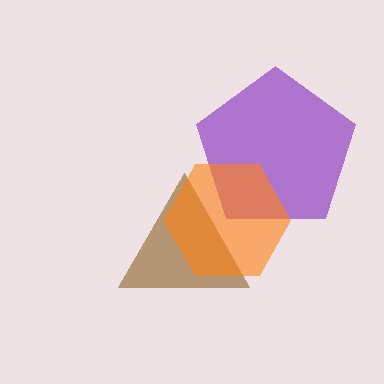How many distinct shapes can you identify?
There are 3 distinct shapes: a purple pentagon, a brown triangle, an orange hexagon.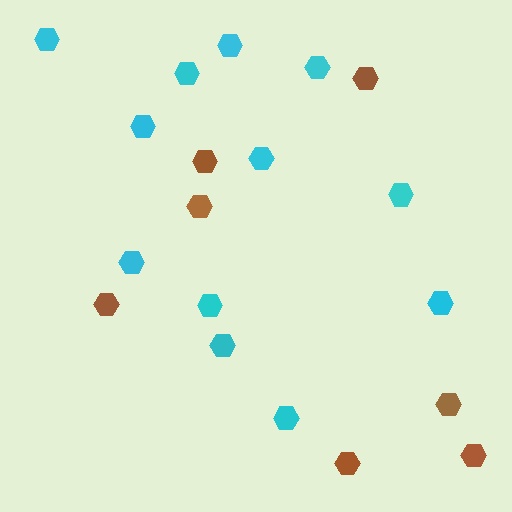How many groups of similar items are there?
There are 2 groups: one group of cyan hexagons (12) and one group of brown hexagons (7).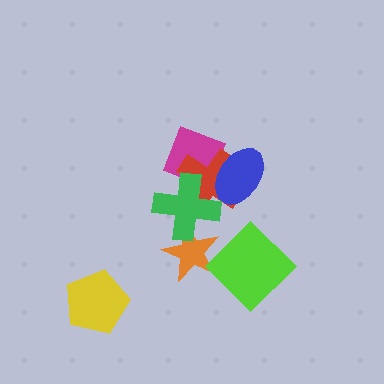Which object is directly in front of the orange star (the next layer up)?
The lime diamond is directly in front of the orange star.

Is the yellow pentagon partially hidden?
No, no other shape covers it.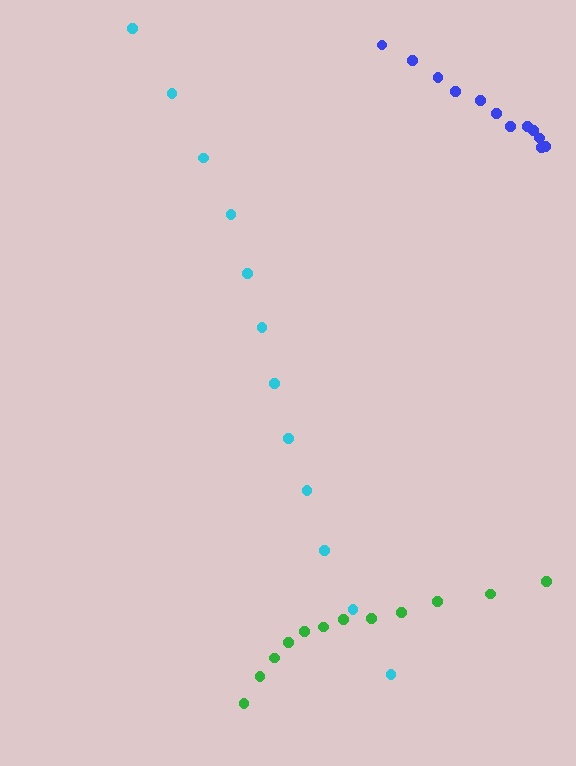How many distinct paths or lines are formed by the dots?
There are 3 distinct paths.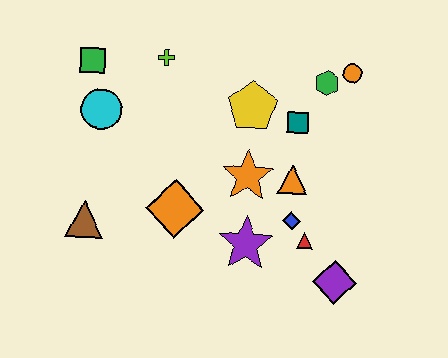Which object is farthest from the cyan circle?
The purple diamond is farthest from the cyan circle.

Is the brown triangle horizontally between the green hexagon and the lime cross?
No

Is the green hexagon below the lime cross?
Yes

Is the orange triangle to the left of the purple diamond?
Yes